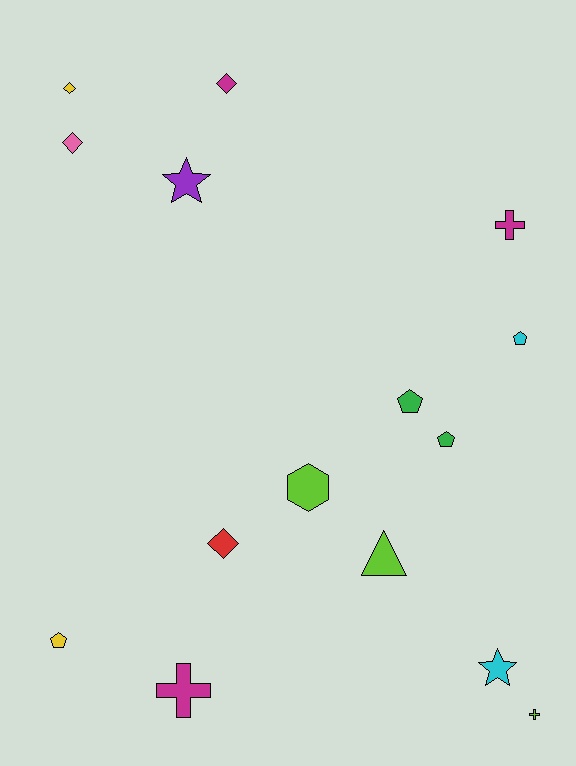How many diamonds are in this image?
There are 4 diamonds.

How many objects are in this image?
There are 15 objects.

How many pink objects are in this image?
There is 1 pink object.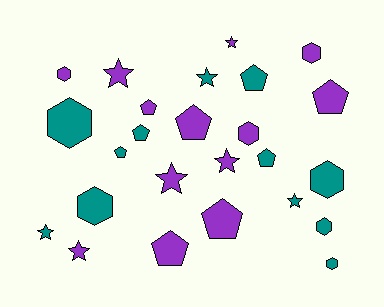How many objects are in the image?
There are 25 objects.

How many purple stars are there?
There are 5 purple stars.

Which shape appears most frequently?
Pentagon, with 9 objects.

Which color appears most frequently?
Purple, with 13 objects.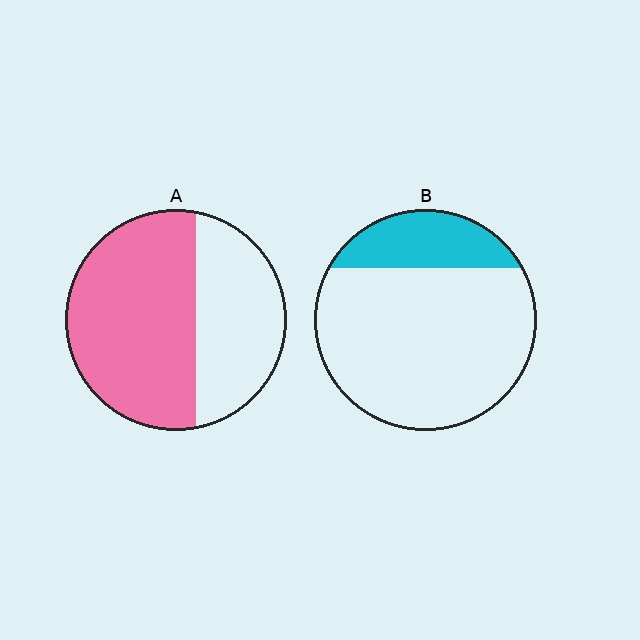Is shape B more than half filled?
No.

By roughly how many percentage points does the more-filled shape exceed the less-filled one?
By roughly 40 percentage points (A over B).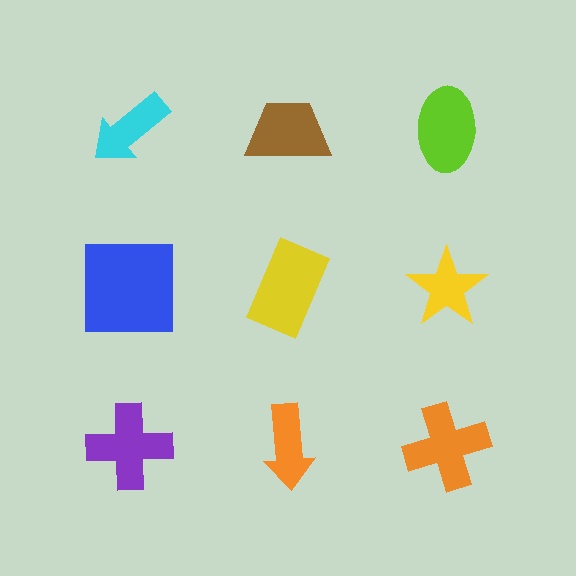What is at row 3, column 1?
A purple cross.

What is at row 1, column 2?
A brown trapezoid.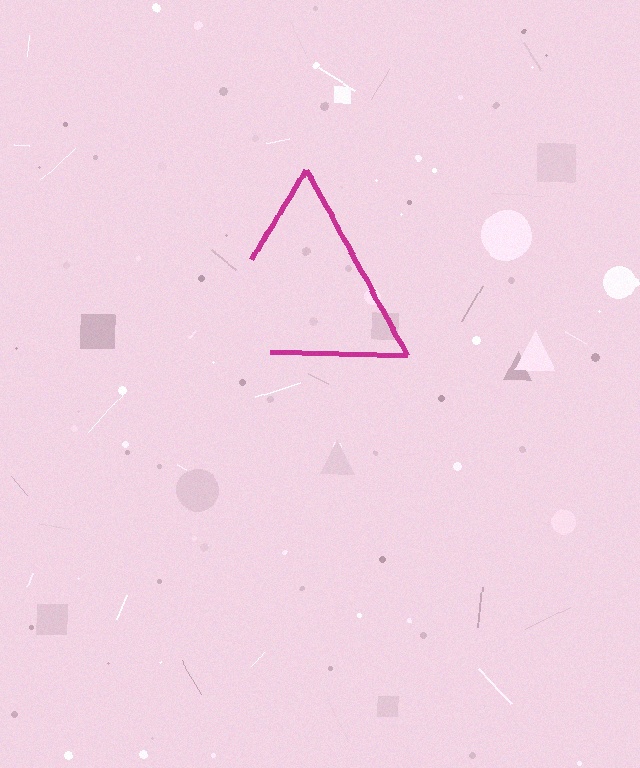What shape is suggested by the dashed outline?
The dashed outline suggests a triangle.